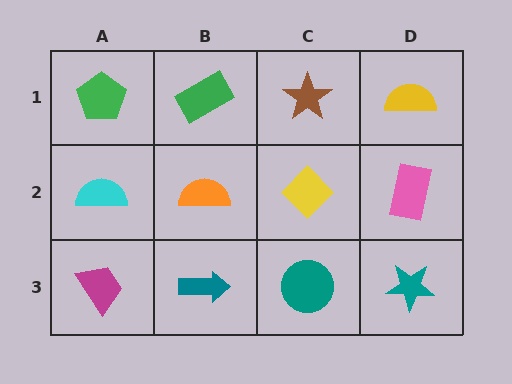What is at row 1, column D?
A yellow semicircle.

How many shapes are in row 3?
4 shapes.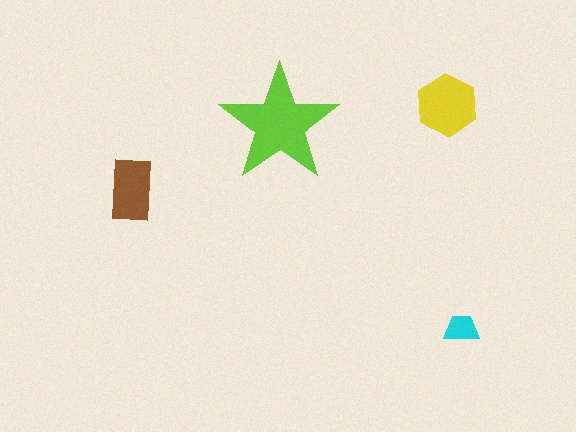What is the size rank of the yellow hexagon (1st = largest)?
2nd.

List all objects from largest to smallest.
The lime star, the yellow hexagon, the brown rectangle, the cyan trapezoid.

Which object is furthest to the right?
The cyan trapezoid is rightmost.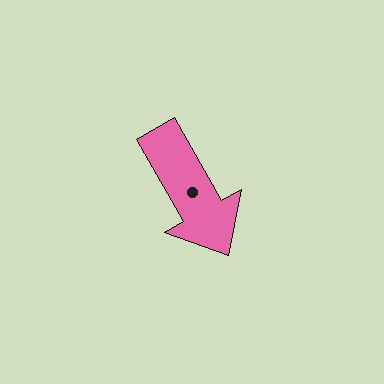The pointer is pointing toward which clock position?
Roughly 5 o'clock.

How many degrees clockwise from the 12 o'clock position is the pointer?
Approximately 150 degrees.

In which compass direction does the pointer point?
Southeast.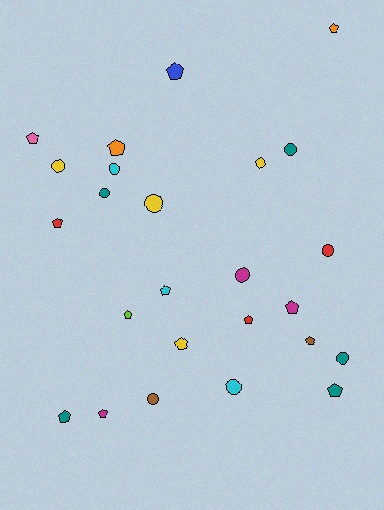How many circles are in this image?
There are 11 circles.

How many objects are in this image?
There are 25 objects.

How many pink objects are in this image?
There is 1 pink object.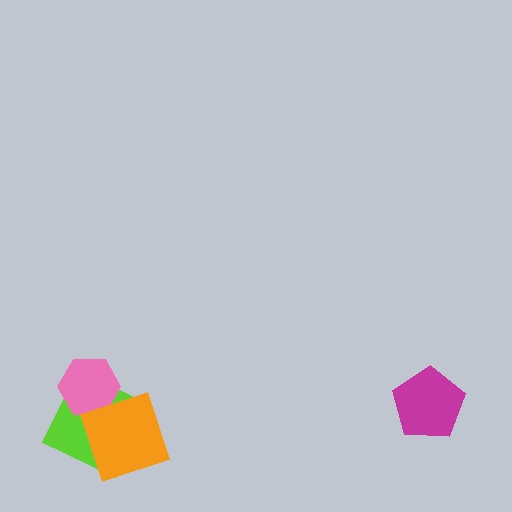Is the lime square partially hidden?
Yes, it is partially covered by another shape.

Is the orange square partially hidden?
No, no other shape covers it.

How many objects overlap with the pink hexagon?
1 object overlaps with the pink hexagon.